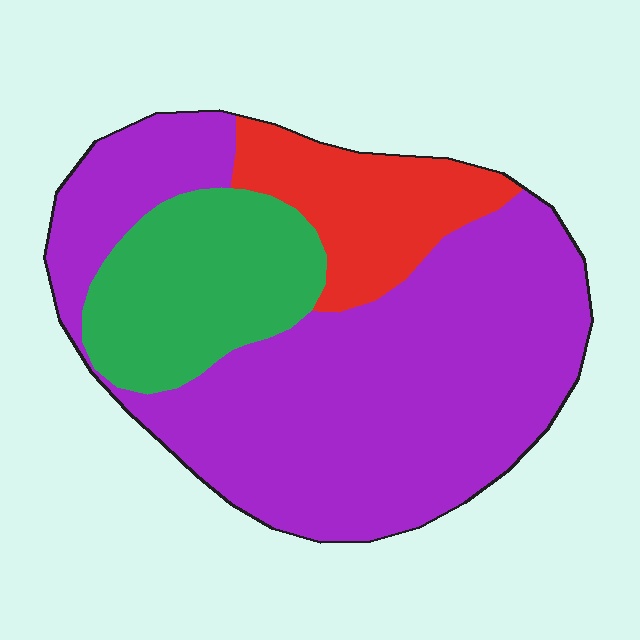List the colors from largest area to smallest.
From largest to smallest: purple, green, red.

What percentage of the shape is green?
Green covers roughly 20% of the shape.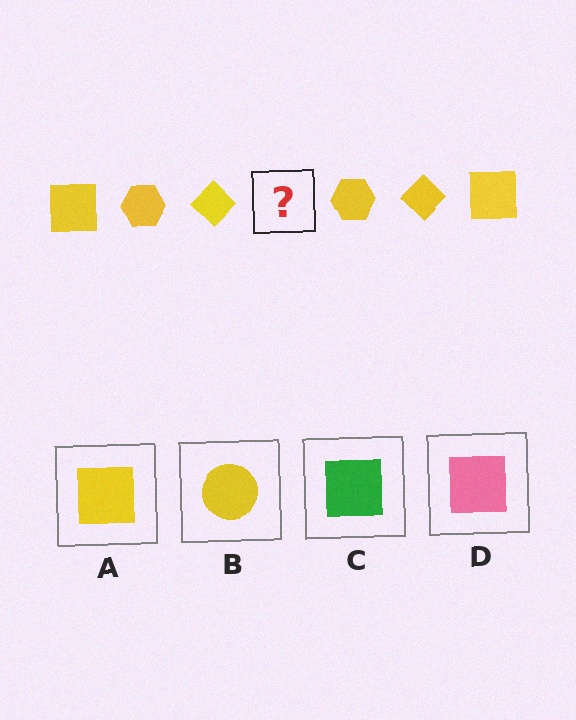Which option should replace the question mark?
Option A.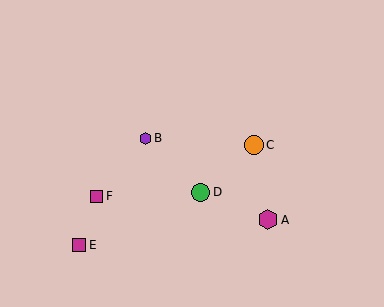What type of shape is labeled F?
Shape F is a magenta square.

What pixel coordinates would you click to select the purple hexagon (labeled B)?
Click at (145, 138) to select the purple hexagon B.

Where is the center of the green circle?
The center of the green circle is at (201, 192).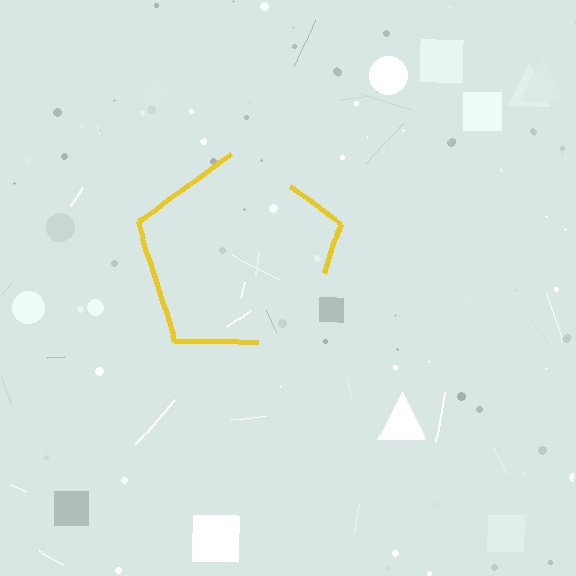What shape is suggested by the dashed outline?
The dashed outline suggests a pentagon.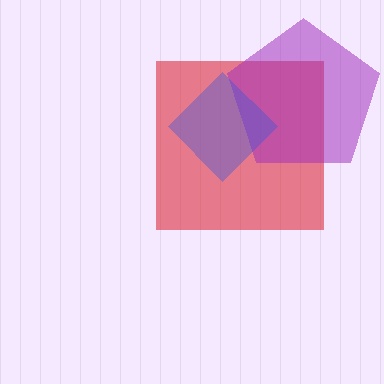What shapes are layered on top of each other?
The layered shapes are: a red square, a purple pentagon, a blue diamond.